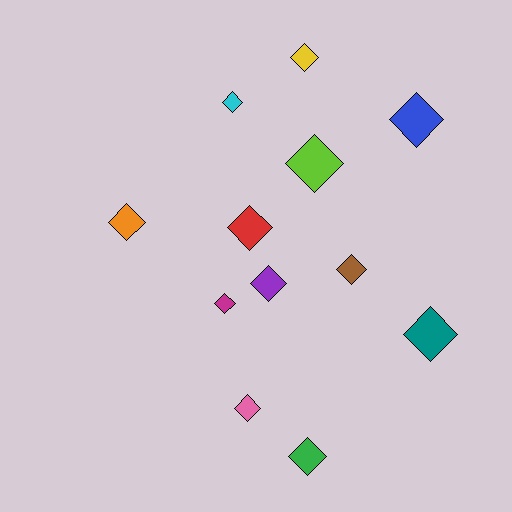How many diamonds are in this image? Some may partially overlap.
There are 12 diamonds.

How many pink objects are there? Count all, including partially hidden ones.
There is 1 pink object.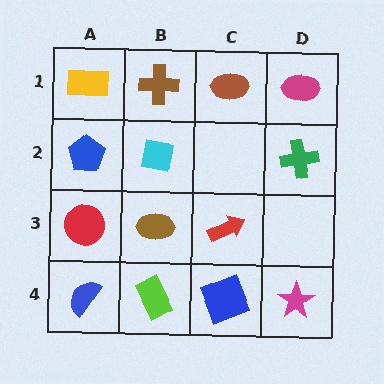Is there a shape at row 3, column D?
No, that cell is empty.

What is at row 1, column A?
A yellow rectangle.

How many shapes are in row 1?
4 shapes.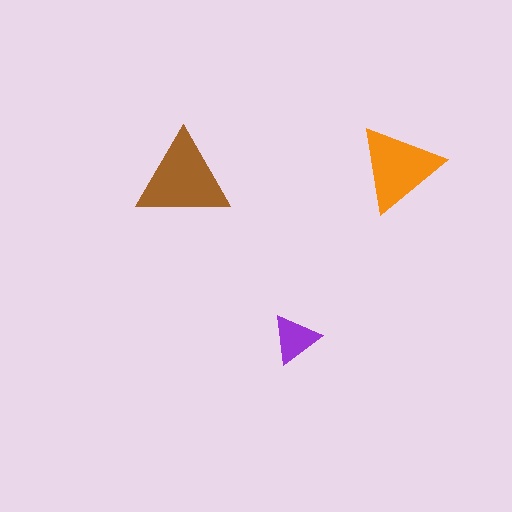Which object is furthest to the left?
The brown triangle is leftmost.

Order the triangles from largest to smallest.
the brown one, the orange one, the purple one.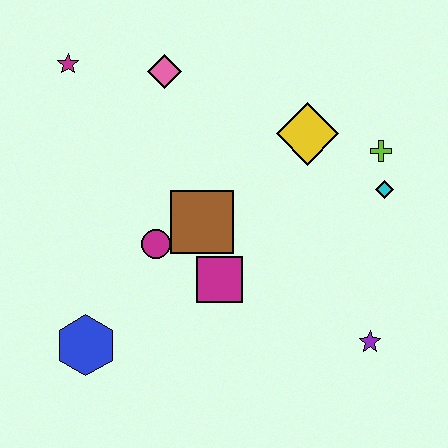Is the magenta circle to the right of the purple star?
No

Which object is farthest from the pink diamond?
The purple star is farthest from the pink diamond.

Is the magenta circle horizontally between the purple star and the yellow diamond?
No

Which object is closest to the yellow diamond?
The lime cross is closest to the yellow diamond.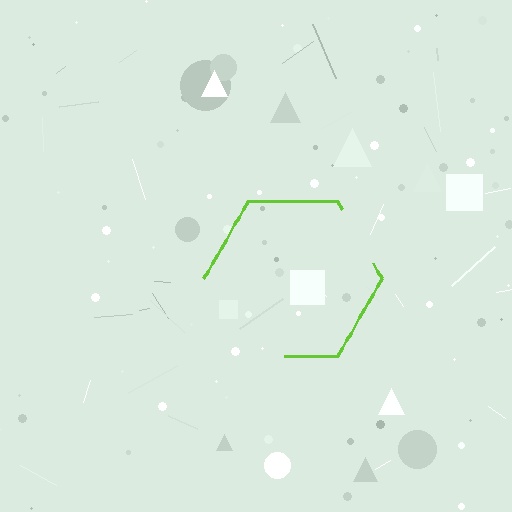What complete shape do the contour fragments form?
The contour fragments form a hexagon.